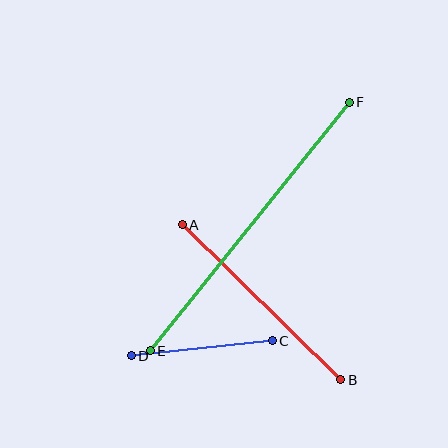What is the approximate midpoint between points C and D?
The midpoint is at approximately (202, 348) pixels.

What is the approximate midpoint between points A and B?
The midpoint is at approximately (262, 302) pixels.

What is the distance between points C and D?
The distance is approximately 142 pixels.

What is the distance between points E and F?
The distance is approximately 319 pixels.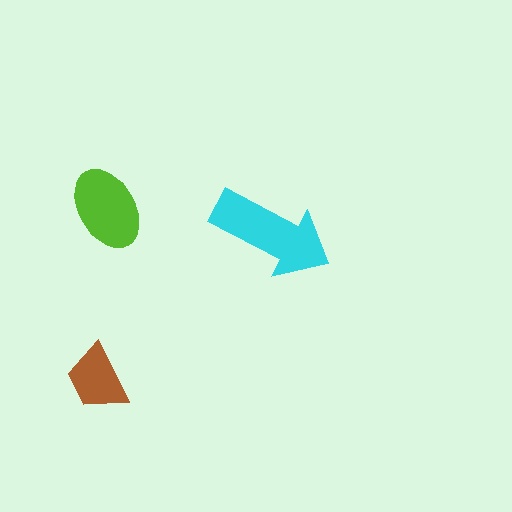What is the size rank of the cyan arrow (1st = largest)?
1st.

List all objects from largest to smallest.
The cyan arrow, the lime ellipse, the brown trapezoid.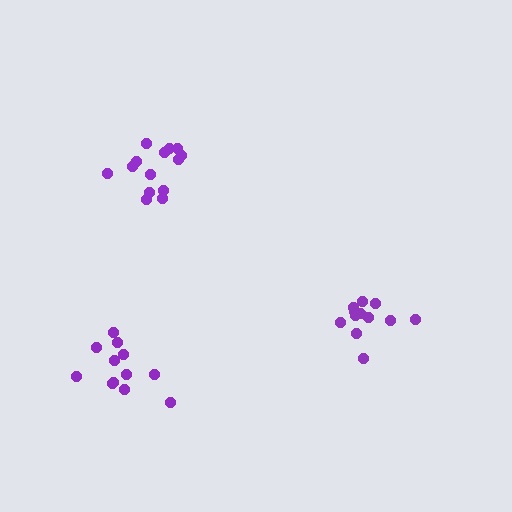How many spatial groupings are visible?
There are 3 spatial groupings.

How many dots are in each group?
Group 1: 13 dots, Group 2: 12 dots, Group 3: 14 dots (39 total).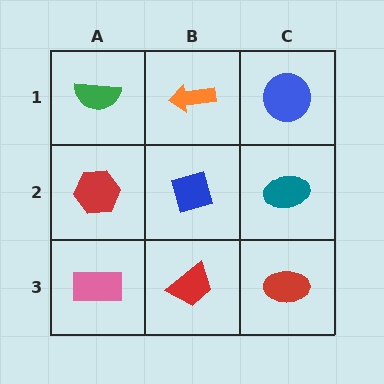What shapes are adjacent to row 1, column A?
A red hexagon (row 2, column A), an orange arrow (row 1, column B).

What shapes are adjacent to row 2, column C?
A blue circle (row 1, column C), a red ellipse (row 3, column C), a blue diamond (row 2, column B).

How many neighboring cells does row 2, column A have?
3.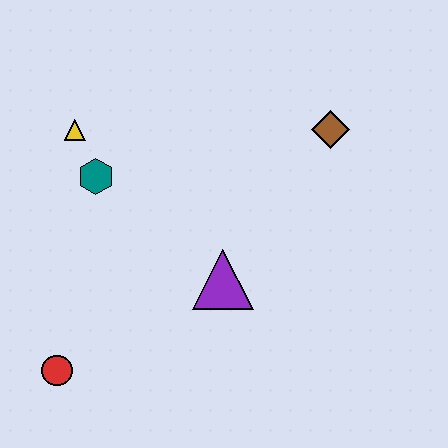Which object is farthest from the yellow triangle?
The brown diamond is farthest from the yellow triangle.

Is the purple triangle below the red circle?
No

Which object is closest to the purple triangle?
The teal hexagon is closest to the purple triangle.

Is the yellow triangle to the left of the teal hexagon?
Yes